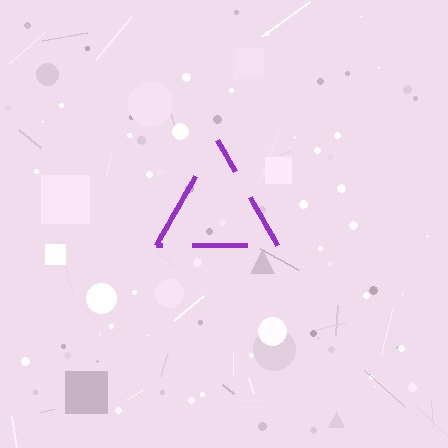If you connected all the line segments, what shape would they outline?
They would outline a triangle.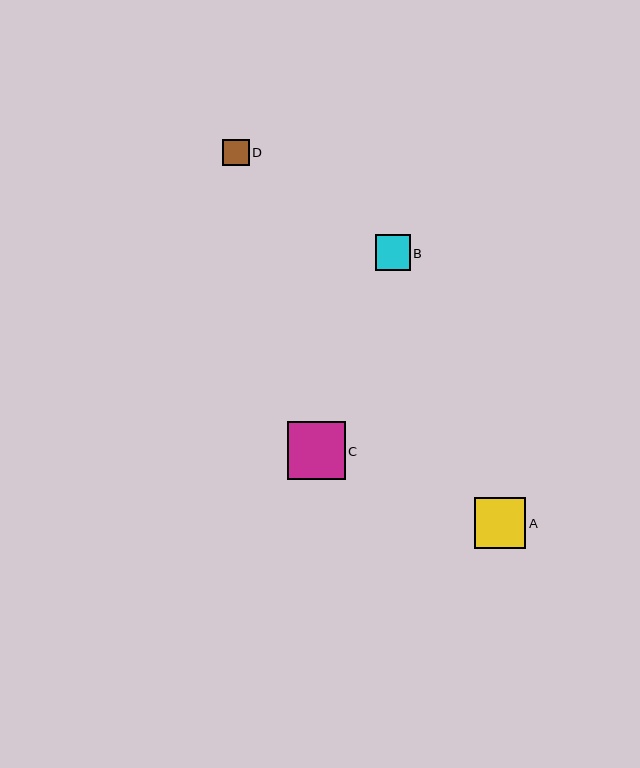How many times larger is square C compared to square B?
Square C is approximately 1.6 times the size of square B.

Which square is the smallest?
Square D is the smallest with a size of approximately 26 pixels.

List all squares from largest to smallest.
From largest to smallest: C, A, B, D.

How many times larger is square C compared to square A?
Square C is approximately 1.1 times the size of square A.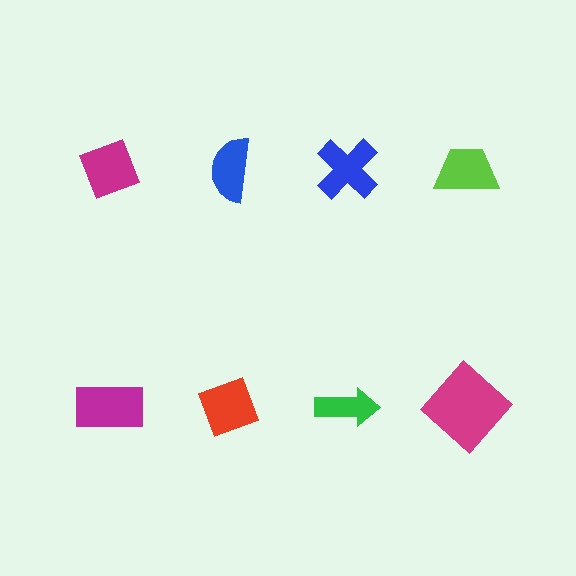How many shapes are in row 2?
4 shapes.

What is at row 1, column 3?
A blue cross.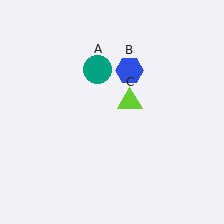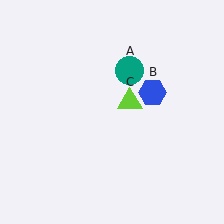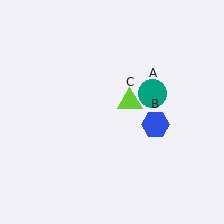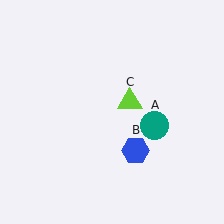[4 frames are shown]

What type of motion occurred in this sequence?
The teal circle (object A), blue hexagon (object B) rotated clockwise around the center of the scene.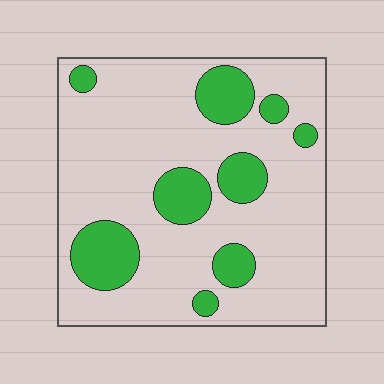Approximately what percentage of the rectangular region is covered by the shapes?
Approximately 20%.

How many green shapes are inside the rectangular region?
9.